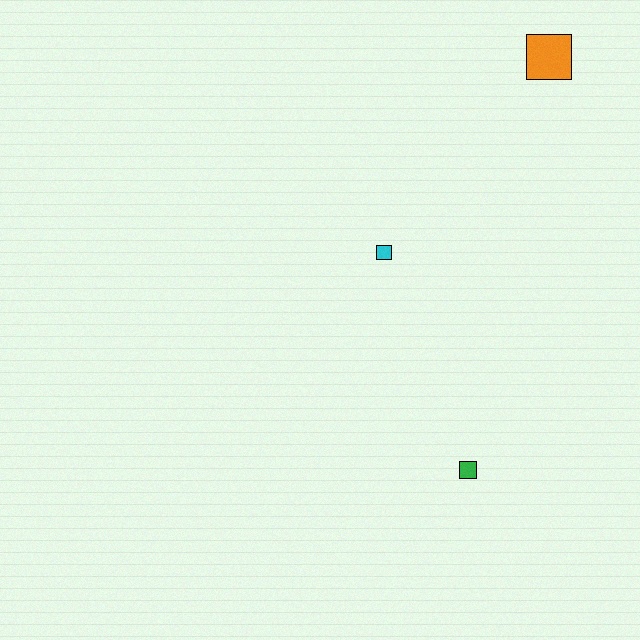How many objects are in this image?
There are 3 objects.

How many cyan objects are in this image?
There is 1 cyan object.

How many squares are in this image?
There are 3 squares.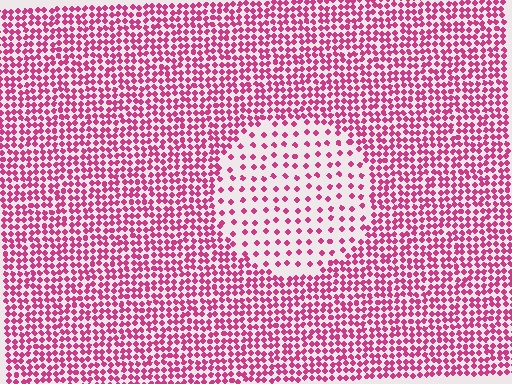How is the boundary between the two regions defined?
The boundary is defined by a change in element density (approximately 2.6x ratio). All elements are the same color, size, and shape.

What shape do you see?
I see a circle.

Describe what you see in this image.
The image contains small magenta elements arranged at two different densities. A circle-shaped region is visible where the elements are less densely packed than the surrounding area.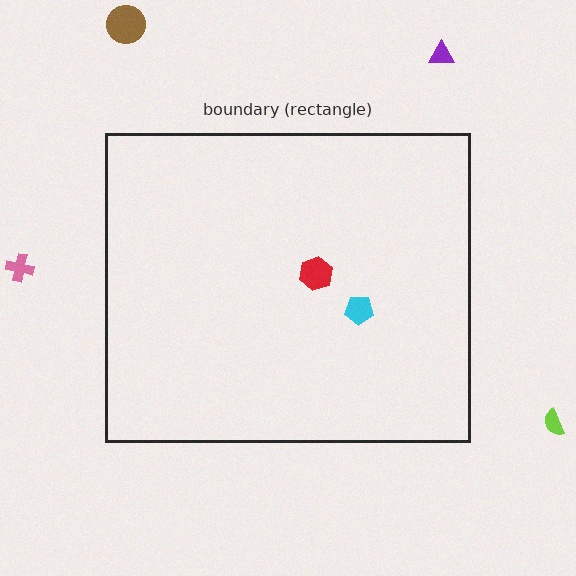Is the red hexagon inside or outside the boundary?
Inside.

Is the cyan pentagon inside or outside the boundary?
Inside.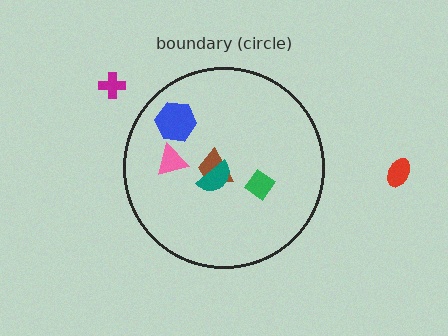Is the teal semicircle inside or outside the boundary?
Inside.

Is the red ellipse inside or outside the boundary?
Outside.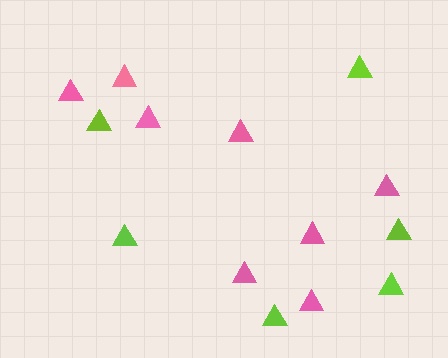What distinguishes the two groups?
There are 2 groups: one group of pink triangles (8) and one group of lime triangles (6).